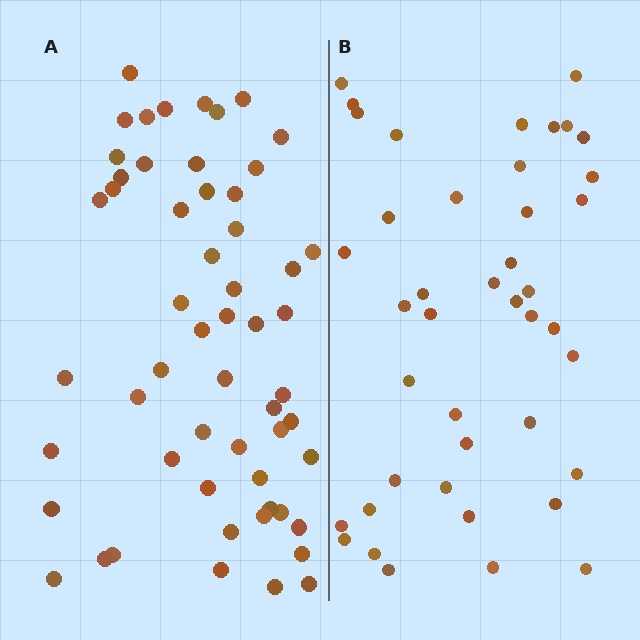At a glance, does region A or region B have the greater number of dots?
Region A (the left region) has more dots.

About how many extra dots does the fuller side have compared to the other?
Region A has approximately 15 more dots than region B.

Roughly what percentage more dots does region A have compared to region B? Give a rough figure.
About 35% more.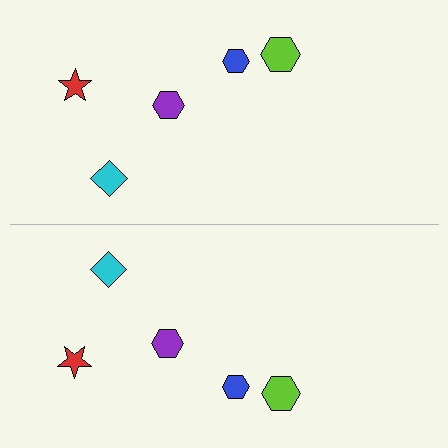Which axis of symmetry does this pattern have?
The pattern has a horizontal axis of symmetry running through the center of the image.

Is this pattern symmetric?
Yes, this pattern has bilateral (reflection) symmetry.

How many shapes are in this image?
There are 10 shapes in this image.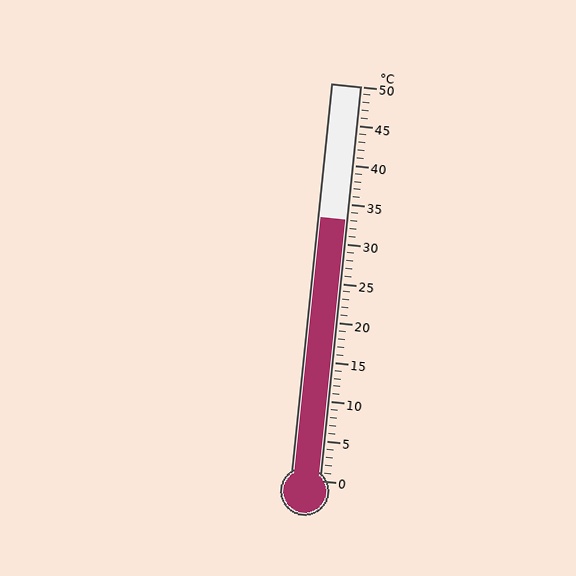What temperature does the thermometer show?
The thermometer shows approximately 33°C.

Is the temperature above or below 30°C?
The temperature is above 30°C.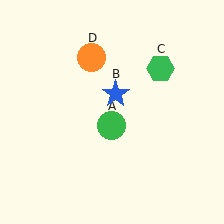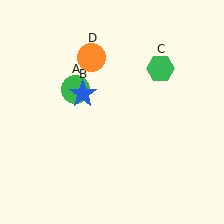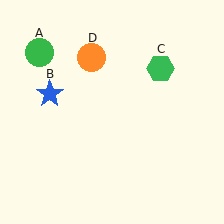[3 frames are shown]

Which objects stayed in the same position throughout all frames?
Green hexagon (object C) and orange circle (object D) remained stationary.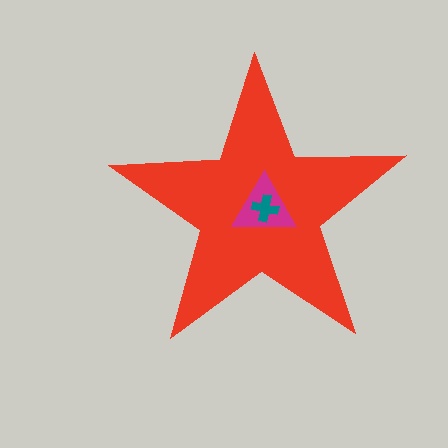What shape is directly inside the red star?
The magenta triangle.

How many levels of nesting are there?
3.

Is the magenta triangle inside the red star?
Yes.